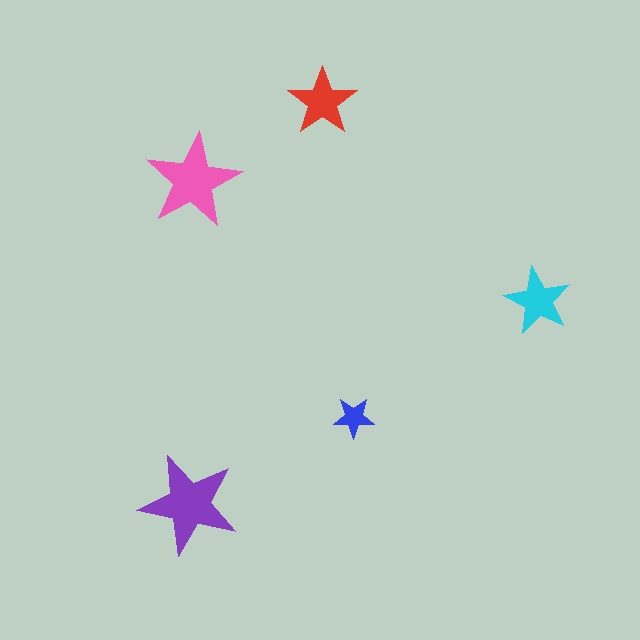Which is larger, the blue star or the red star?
The red one.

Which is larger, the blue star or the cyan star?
The cyan one.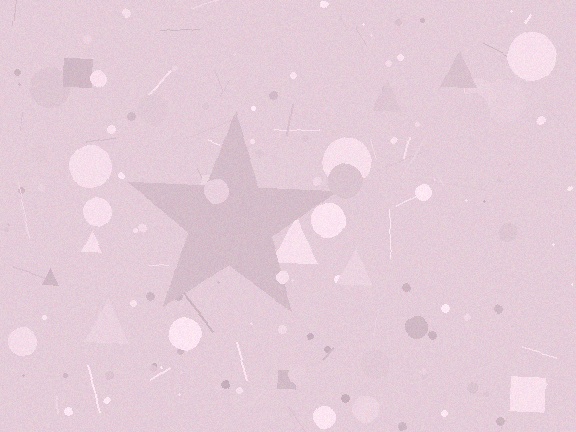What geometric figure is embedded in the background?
A star is embedded in the background.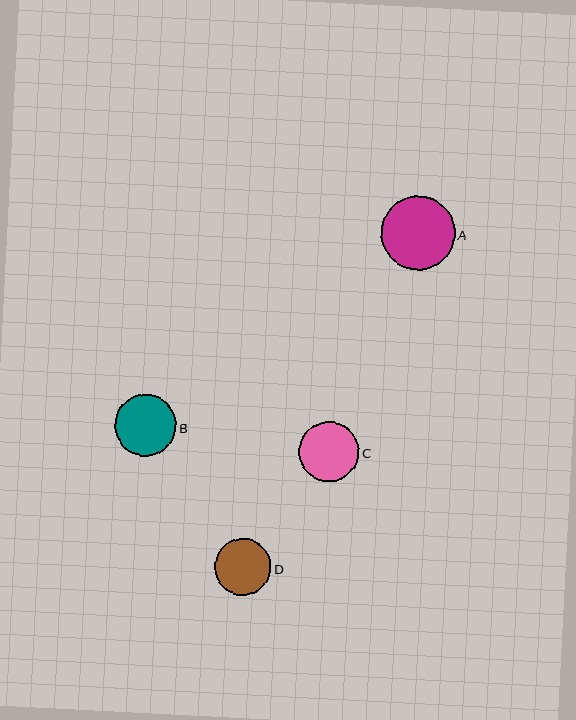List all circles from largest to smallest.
From largest to smallest: A, B, C, D.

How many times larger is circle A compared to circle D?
Circle A is approximately 1.3 times the size of circle D.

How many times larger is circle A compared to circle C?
Circle A is approximately 1.2 times the size of circle C.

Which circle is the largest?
Circle A is the largest with a size of approximately 73 pixels.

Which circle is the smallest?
Circle D is the smallest with a size of approximately 57 pixels.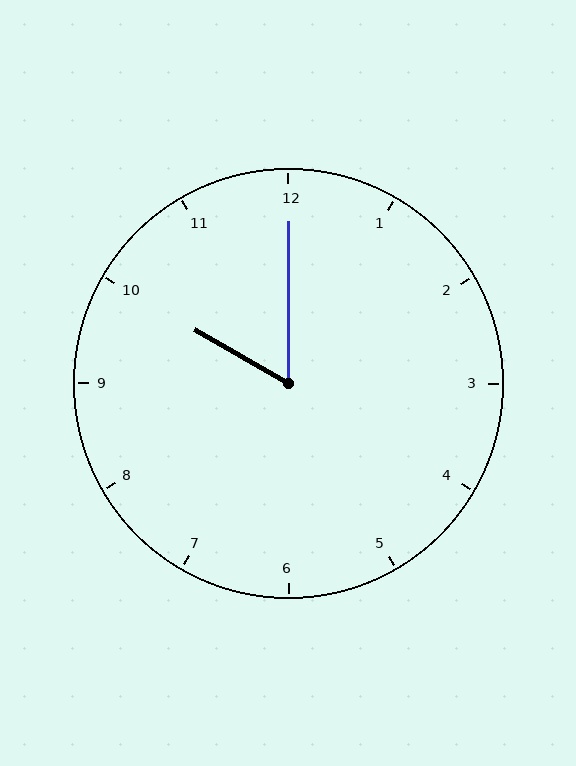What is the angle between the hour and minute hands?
Approximately 60 degrees.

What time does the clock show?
10:00.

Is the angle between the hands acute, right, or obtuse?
It is acute.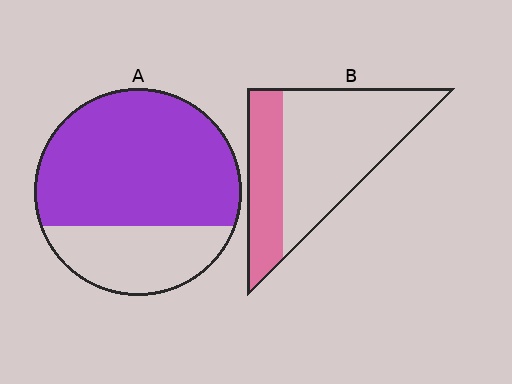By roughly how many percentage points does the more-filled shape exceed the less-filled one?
By roughly 40 percentage points (A over B).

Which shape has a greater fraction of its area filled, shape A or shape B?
Shape A.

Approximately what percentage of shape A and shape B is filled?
A is approximately 70% and B is approximately 30%.